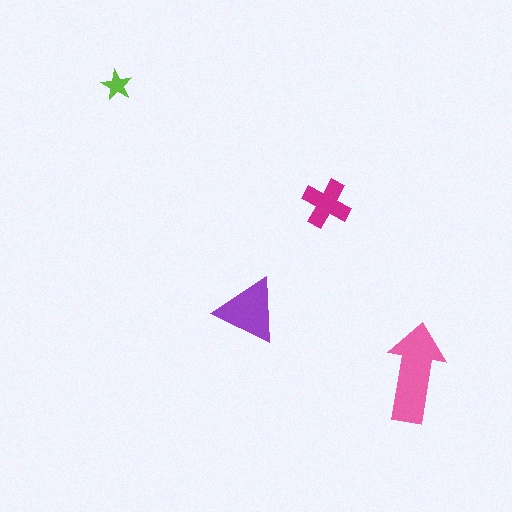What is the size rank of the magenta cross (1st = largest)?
3rd.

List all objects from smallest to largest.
The lime star, the magenta cross, the purple triangle, the pink arrow.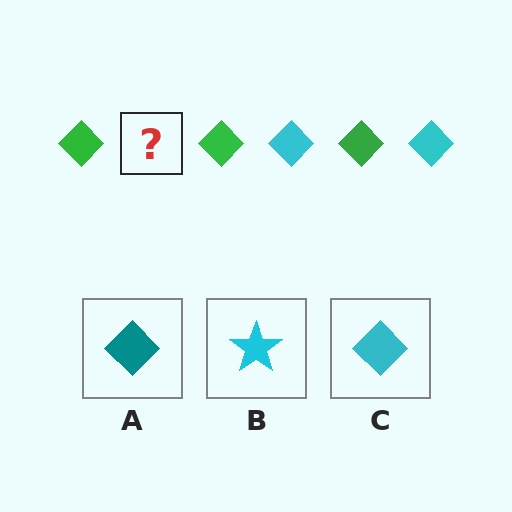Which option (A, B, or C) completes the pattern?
C.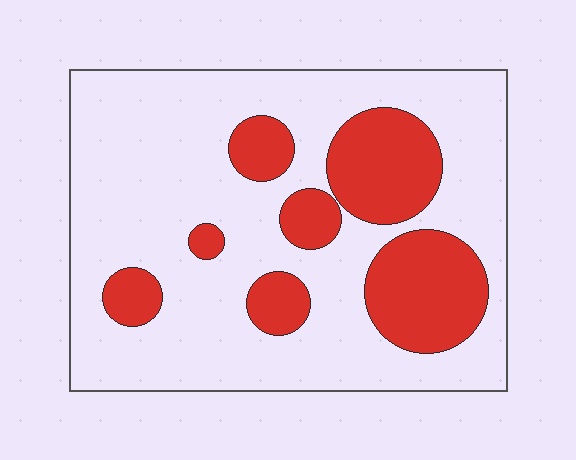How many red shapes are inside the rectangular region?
7.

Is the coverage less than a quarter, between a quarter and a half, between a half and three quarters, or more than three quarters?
Between a quarter and a half.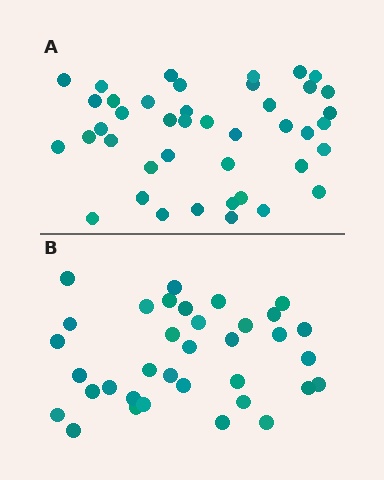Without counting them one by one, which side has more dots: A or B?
Region A (the top region) has more dots.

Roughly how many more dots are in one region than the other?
Region A has roughly 8 or so more dots than region B.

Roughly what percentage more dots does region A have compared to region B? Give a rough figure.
About 20% more.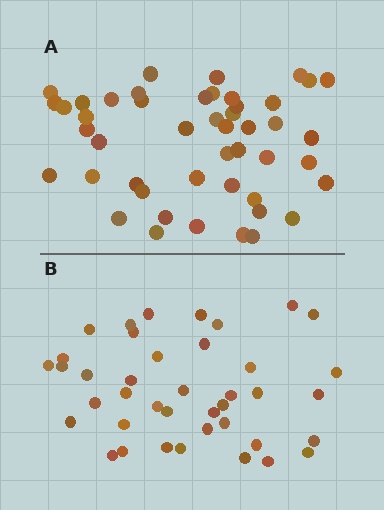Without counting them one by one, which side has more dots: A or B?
Region A (the top region) has more dots.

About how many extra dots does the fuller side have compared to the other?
Region A has roughly 8 or so more dots than region B.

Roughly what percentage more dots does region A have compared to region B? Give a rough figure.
About 20% more.